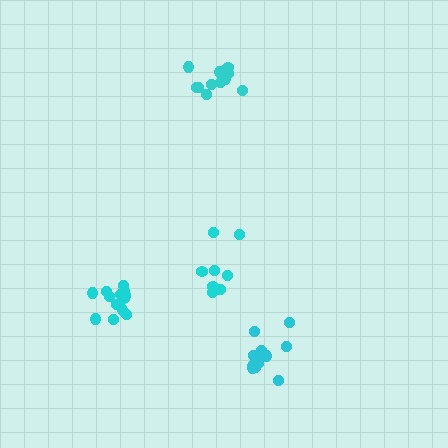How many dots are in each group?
Group 1: 12 dots, Group 2: 13 dots, Group 3: 8 dots, Group 4: 12 dots (45 total).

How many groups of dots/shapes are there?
There are 4 groups.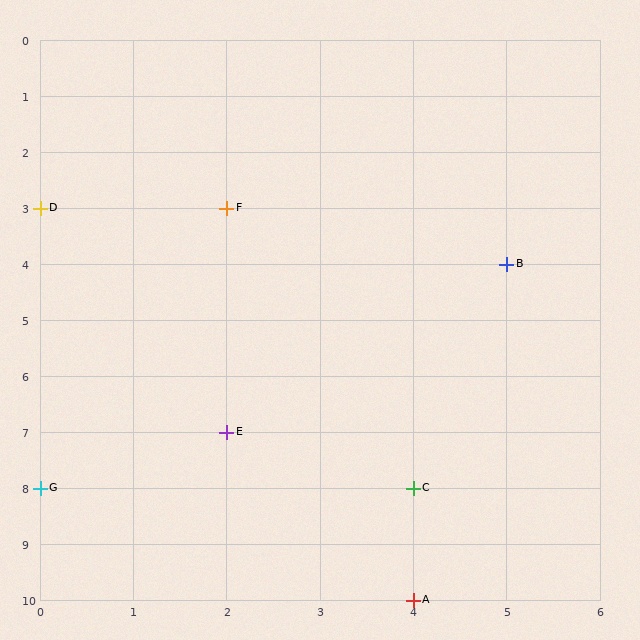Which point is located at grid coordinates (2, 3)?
Point F is at (2, 3).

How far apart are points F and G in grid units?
Points F and G are 2 columns and 5 rows apart (about 5.4 grid units diagonally).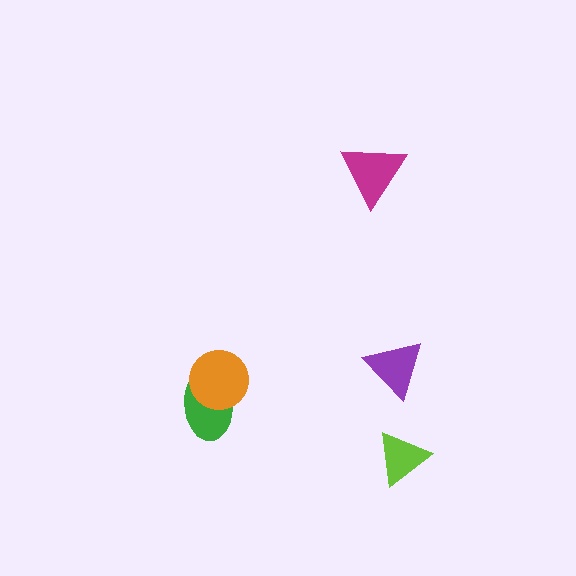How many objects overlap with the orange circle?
1 object overlaps with the orange circle.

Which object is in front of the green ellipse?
The orange circle is in front of the green ellipse.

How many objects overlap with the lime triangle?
0 objects overlap with the lime triangle.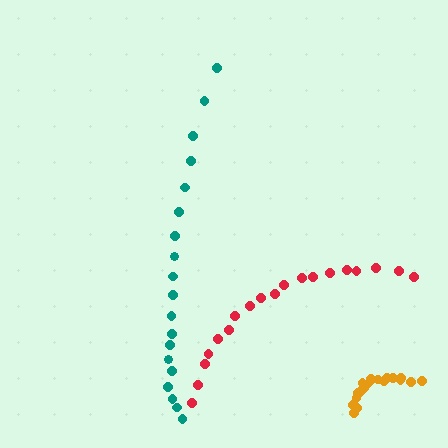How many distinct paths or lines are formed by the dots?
There are 3 distinct paths.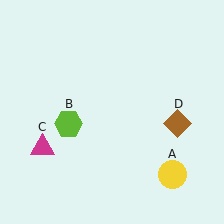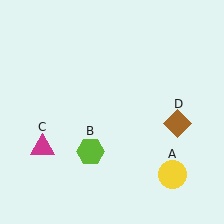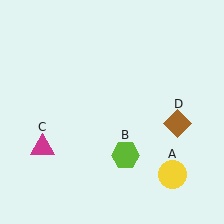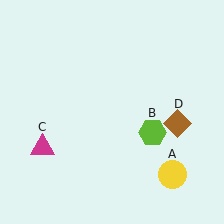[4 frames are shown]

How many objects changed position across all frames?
1 object changed position: lime hexagon (object B).